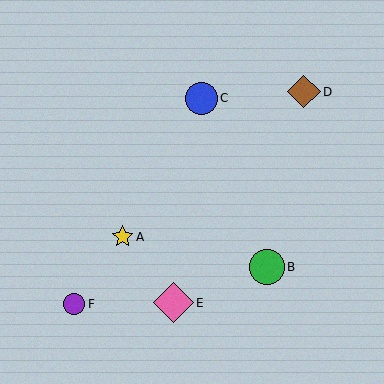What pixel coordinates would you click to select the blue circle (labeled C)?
Click at (201, 98) to select the blue circle C.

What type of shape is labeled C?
Shape C is a blue circle.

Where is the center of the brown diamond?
The center of the brown diamond is at (304, 92).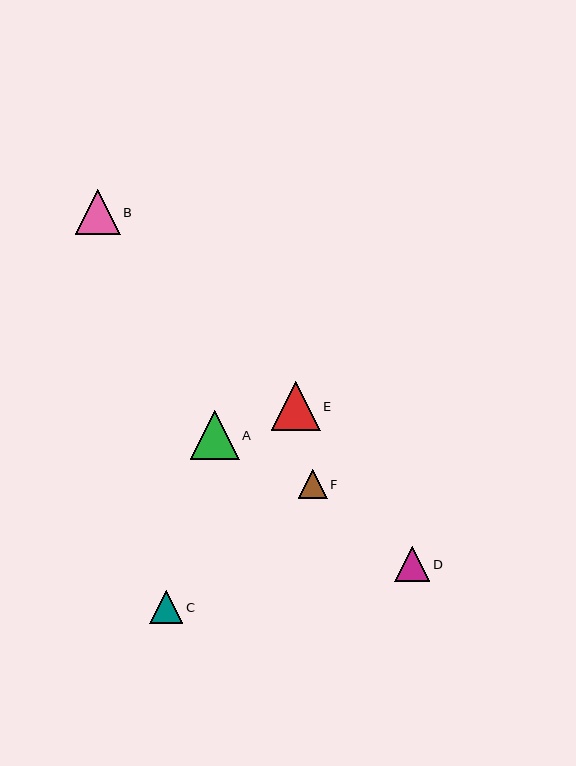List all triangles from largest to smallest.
From largest to smallest: E, A, B, D, C, F.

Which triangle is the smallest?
Triangle F is the smallest with a size of approximately 28 pixels.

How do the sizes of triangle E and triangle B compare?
Triangle E and triangle B are approximately the same size.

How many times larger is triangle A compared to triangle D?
Triangle A is approximately 1.4 times the size of triangle D.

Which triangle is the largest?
Triangle E is the largest with a size of approximately 49 pixels.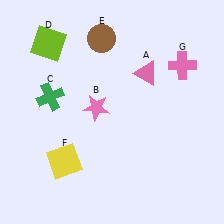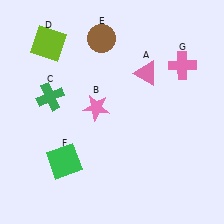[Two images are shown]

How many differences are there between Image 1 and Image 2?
There is 1 difference between the two images.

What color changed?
The square (F) changed from yellow in Image 1 to green in Image 2.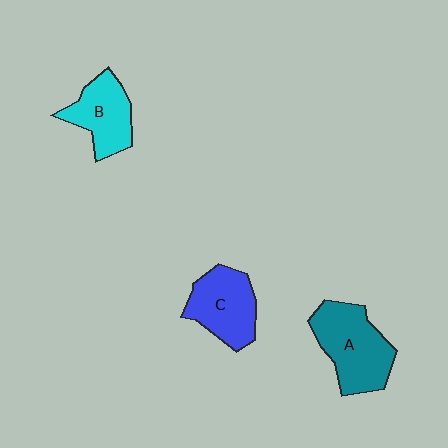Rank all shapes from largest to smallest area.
From largest to smallest: A (teal), C (blue), B (cyan).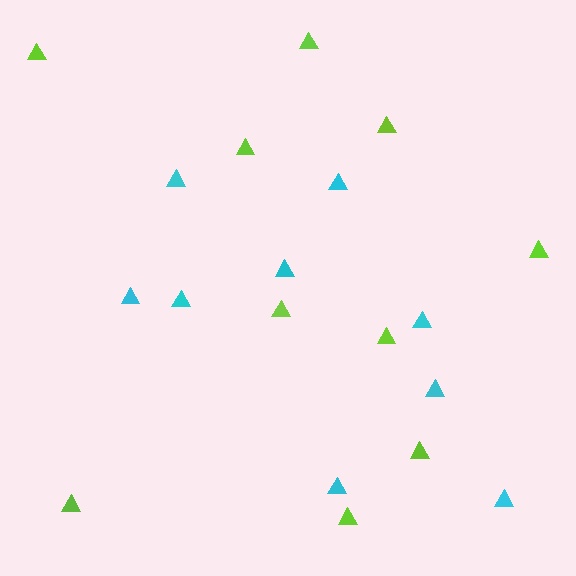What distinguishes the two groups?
There are 2 groups: one group of lime triangles (10) and one group of cyan triangles (9).